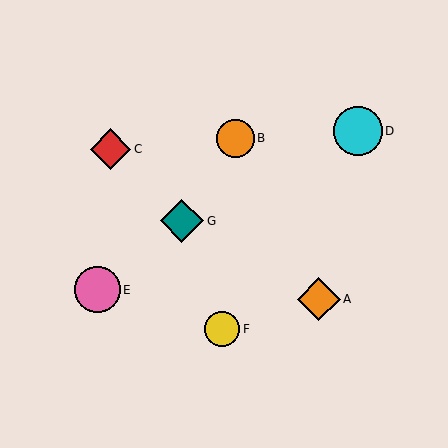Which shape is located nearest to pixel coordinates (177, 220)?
The teal diamond (labeled G) at (182, 221) is nearest to that location.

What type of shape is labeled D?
Shape D is a cyan circle.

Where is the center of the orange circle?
The center of the orange circle is at (235, 138).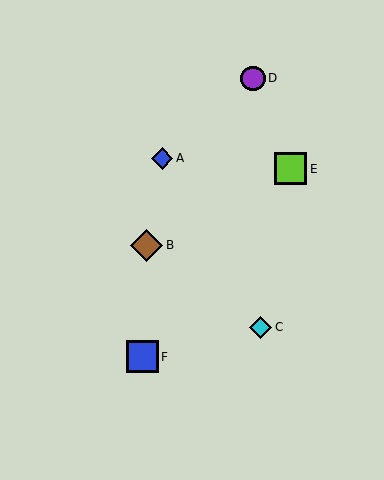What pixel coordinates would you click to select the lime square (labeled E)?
Click at (291, 169) to select the lime square E.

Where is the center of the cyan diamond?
The center of the cyan diamond is at (260, 327).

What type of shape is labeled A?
Shape A is a blue diamond.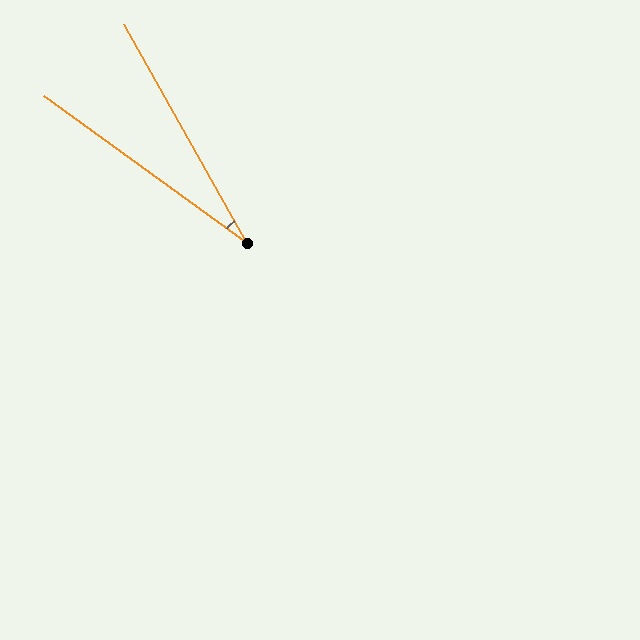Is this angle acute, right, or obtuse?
It is acute.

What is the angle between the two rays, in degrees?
Approximately 25 degrees.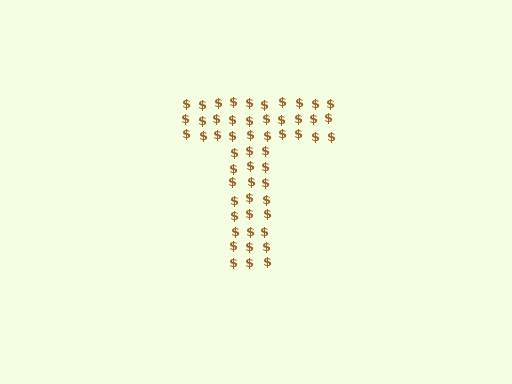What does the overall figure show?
The overall figure shows the letter T.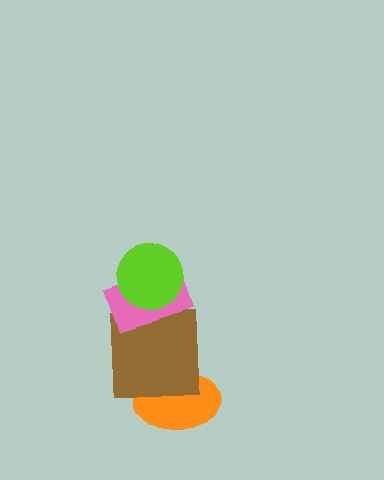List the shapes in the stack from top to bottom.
From top to bottom: the lime circle, the pink rectangle, the brown square, the orange ellipse.